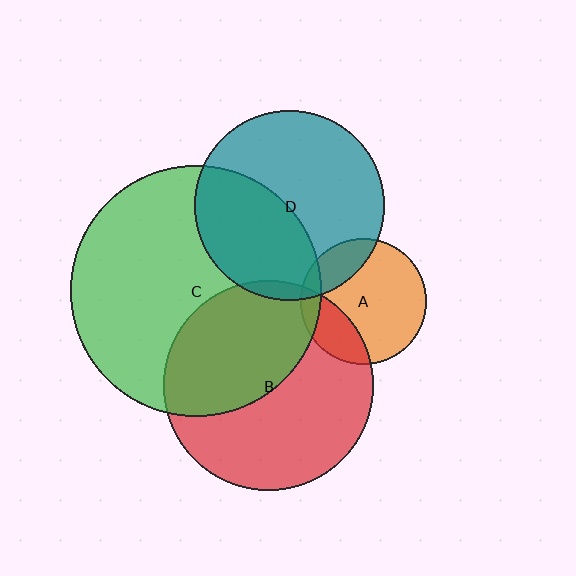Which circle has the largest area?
Circle C (green).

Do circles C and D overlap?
Yes.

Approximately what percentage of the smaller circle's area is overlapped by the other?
Approximately 40%.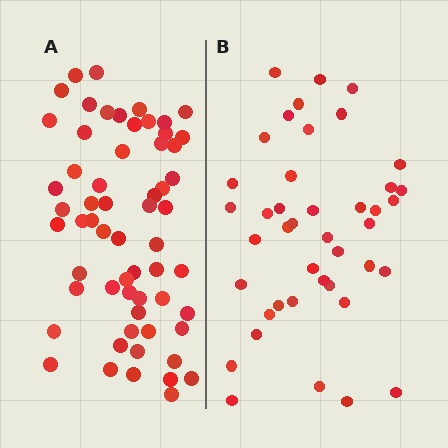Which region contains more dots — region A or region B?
Region A (the left region) has more dots.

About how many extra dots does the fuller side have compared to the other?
Region A has approximately 20 more dots than region B.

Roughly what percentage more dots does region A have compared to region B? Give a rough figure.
About 45% more.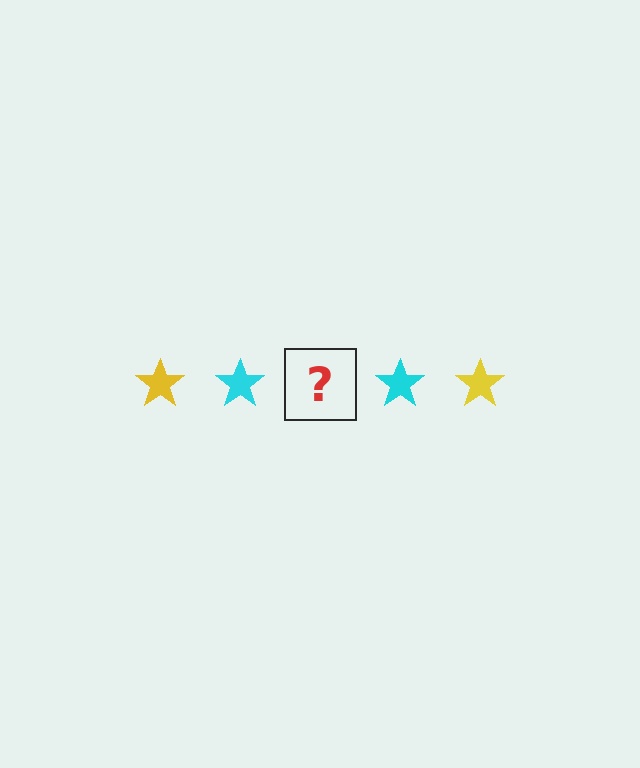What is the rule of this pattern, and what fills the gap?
The rule is that the pattern cycles through yellow, cyan stars. The gap should be filled with a yellow star.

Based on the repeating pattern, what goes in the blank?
The blank should be a yellow star.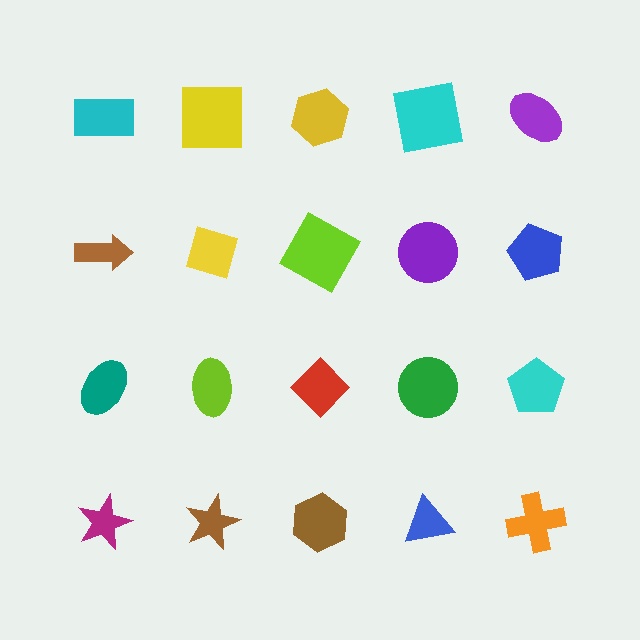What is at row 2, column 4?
A purple circle.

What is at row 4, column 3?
A brown hexagon.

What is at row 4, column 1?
A magenta star.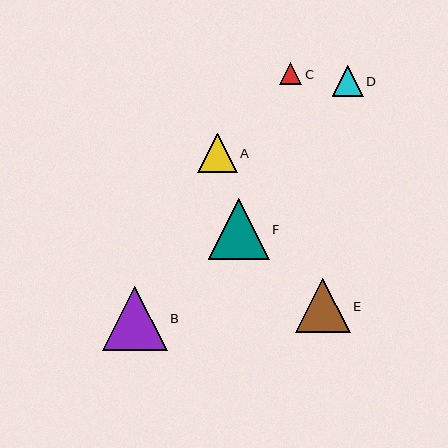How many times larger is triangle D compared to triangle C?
Triangle D is approximately 1.3 times the size of triangle C.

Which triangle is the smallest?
Triangle C is the smallest with a size of approximately 23 pixels.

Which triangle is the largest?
Triangle B is the largest with a size of approximately 64 pixels.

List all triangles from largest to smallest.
From largest to smallest: B, F, E, A, D, C.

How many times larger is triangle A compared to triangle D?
Triangle A is approximately 1.3 times the size of triangle D.